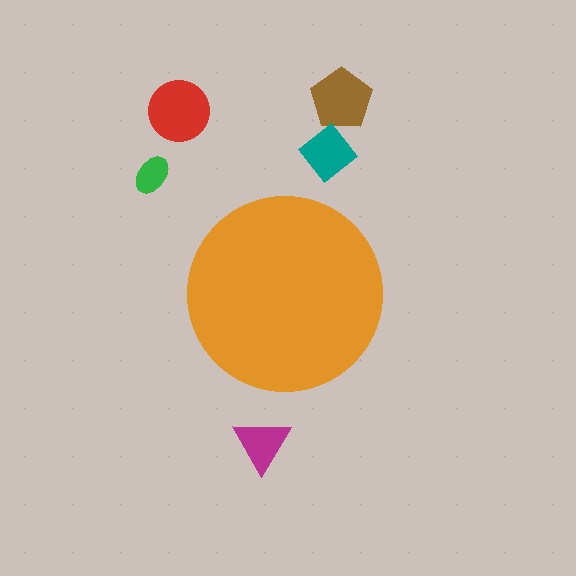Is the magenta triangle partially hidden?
No, the magenta triangle is fully visible.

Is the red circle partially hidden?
No, the red circle is fully visible.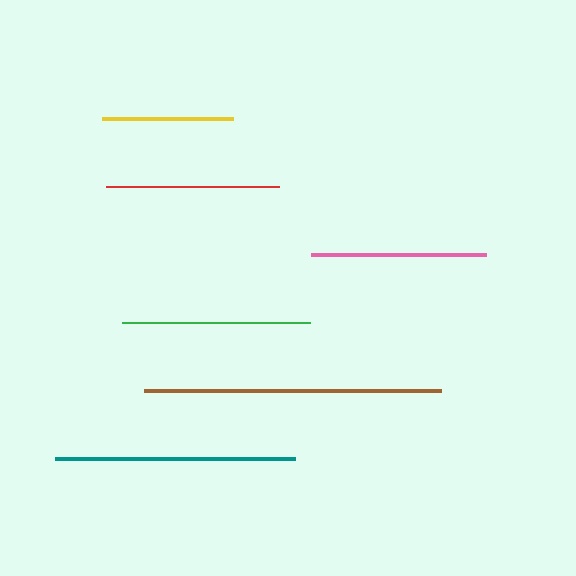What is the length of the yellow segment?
The yellow segment is approximately 131 pixels long.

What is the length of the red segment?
The red segment is approximately 173 pixels long.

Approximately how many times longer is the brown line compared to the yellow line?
The brown line is approximately 2.3 times the length of the yellow line.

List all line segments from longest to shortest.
From longest to shortest: brown, teal, green, pink, red, yellow.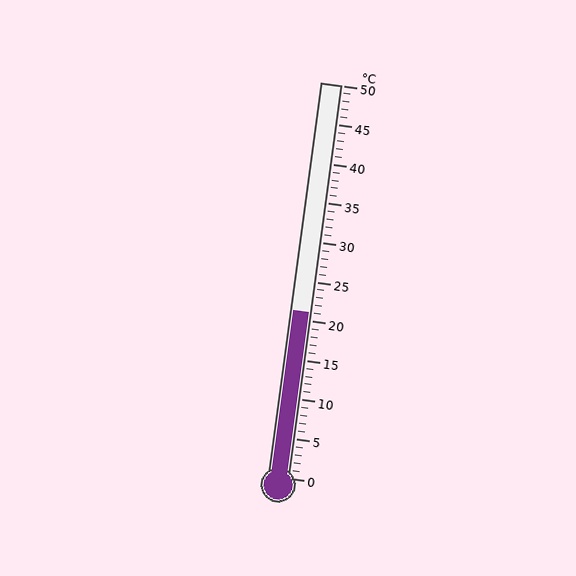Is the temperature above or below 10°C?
The temperature is above 10°C.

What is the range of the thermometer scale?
The thermometer scale ranges from 0°C to 50°C.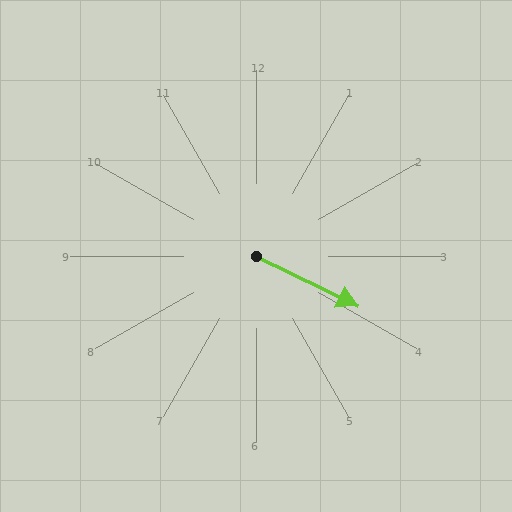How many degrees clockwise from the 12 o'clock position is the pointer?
Approximately 116 degrees.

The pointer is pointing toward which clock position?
Roughly 4 o'clock.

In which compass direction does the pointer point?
Southeast.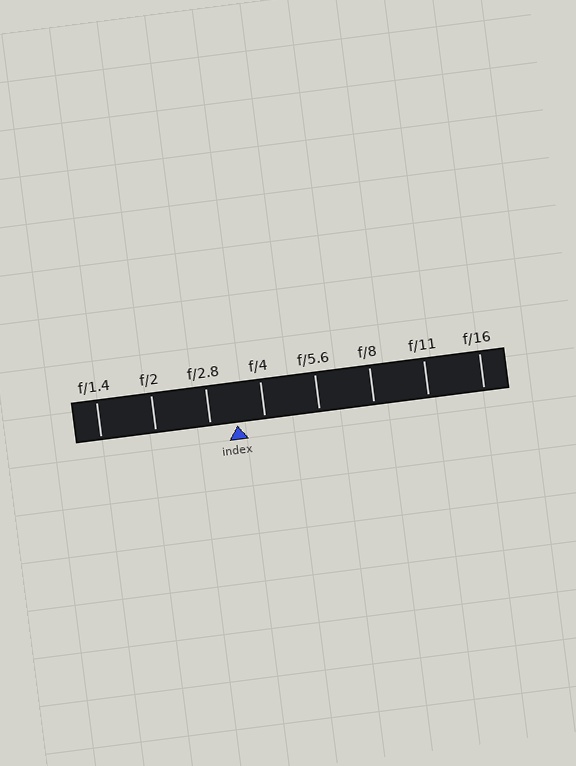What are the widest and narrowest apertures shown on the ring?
The widest aperture shown is f/1.4 and the narrowest is f/16.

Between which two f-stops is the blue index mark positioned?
The index mark is between f/2.8 and f/4.